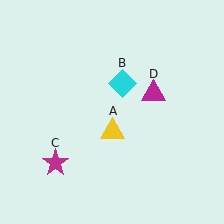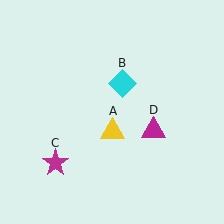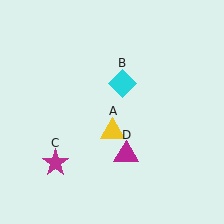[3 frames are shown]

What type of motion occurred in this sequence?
The magenta triangle (object D) rotated clockwise around the center of the scene.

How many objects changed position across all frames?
1 object changed position: magenta triangle (object D).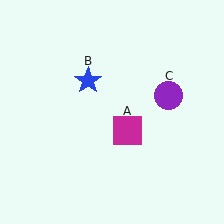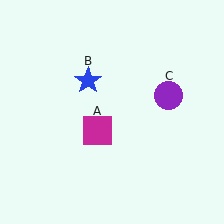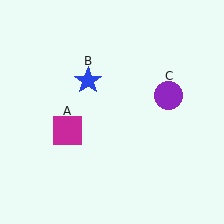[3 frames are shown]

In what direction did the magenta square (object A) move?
The magenta square (object A) moved left.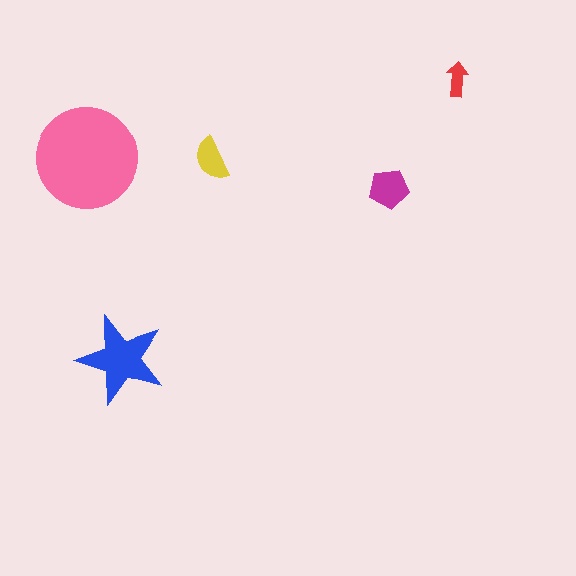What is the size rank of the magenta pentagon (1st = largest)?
3rd.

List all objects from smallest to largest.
The red arrow, the yellow semicircle, the magenta pentagon, the blue star, the pink circle.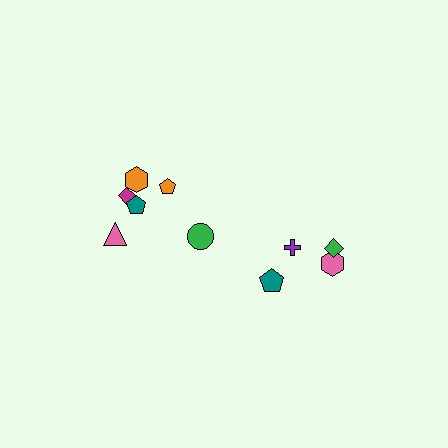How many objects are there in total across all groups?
There are 10 objects.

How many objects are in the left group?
There are 6 objects.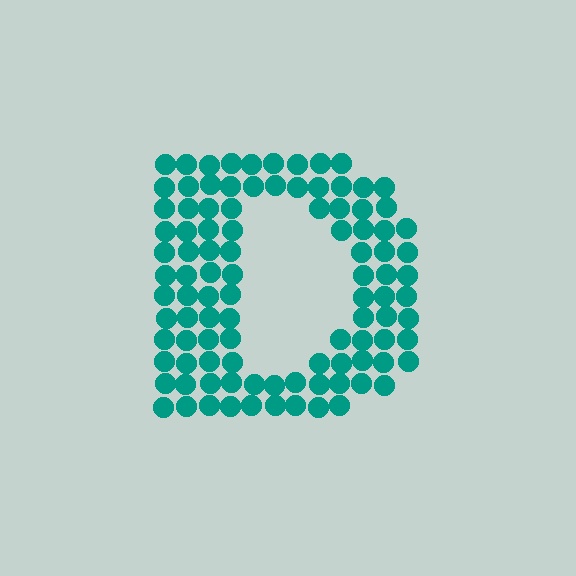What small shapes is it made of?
It is made of small circles.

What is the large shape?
The large shape is the letter D.